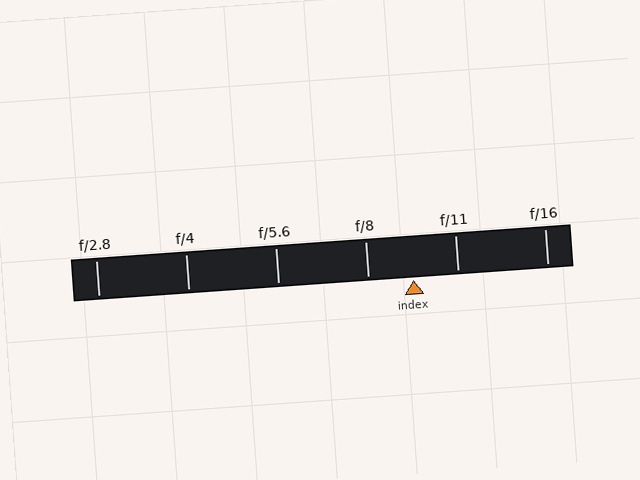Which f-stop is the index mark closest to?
The index mark is closest to f/11.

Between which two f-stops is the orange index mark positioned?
The index mark is between f/8 and f/11.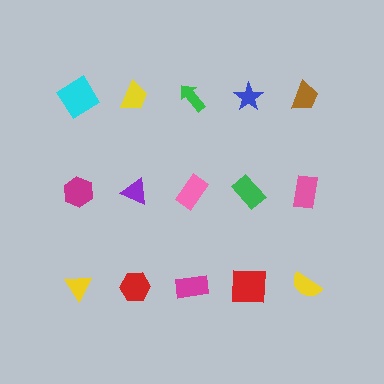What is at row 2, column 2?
A purple triangle.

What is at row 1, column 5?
A brown trapezoid.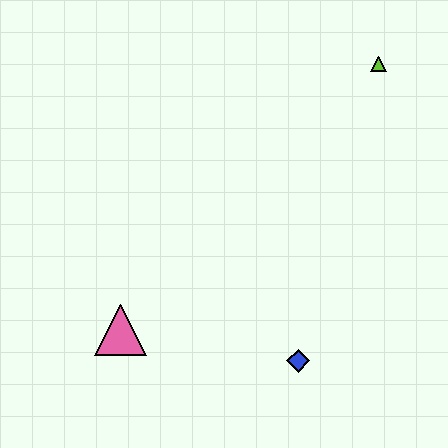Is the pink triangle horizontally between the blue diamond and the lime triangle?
No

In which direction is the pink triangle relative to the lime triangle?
The pink triangle is below the lime triangle.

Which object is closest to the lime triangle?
The blue diamond is closest to the lime triangle.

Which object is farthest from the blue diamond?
The lime triangle is farthest from the blue diamond.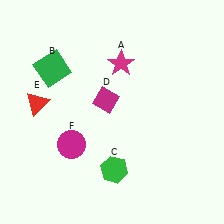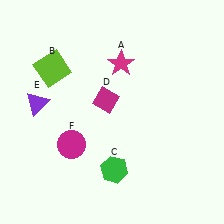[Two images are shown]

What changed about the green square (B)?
In Image 1, B is green. In Image 2, it changed to lime.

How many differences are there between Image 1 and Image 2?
There are 2 differences between the two images.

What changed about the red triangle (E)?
In Image 1, E is red. In Image 2, it changed to purple.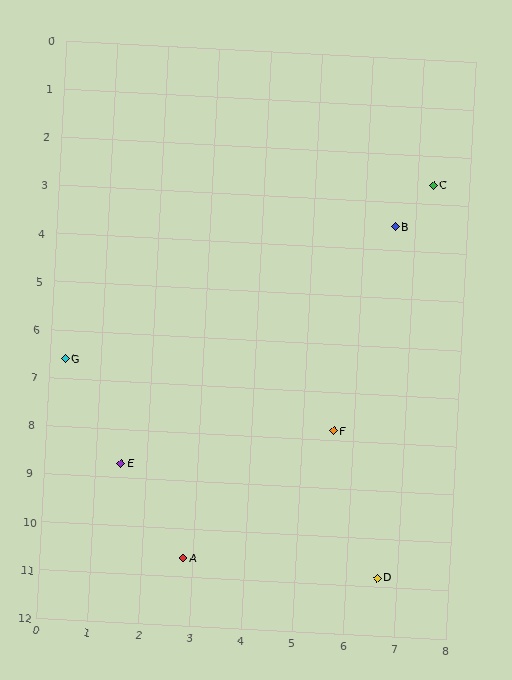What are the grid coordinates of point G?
Point G is at approximately (0.3, 6.6).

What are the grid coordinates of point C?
Point C is at approximately (7.3, 2.6).